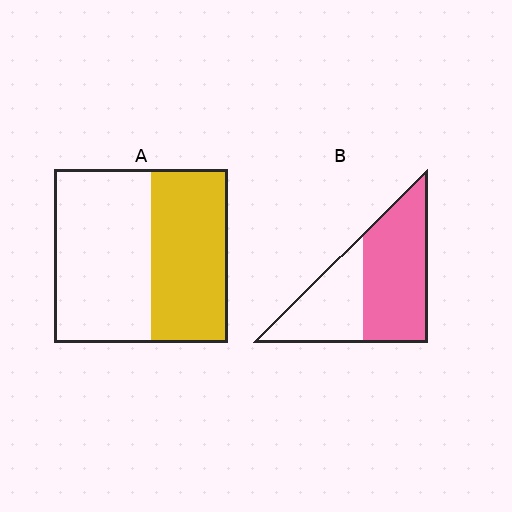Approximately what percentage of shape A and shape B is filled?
A is approximately 45% and B is approximately 60%.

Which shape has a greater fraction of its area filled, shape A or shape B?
Shape B.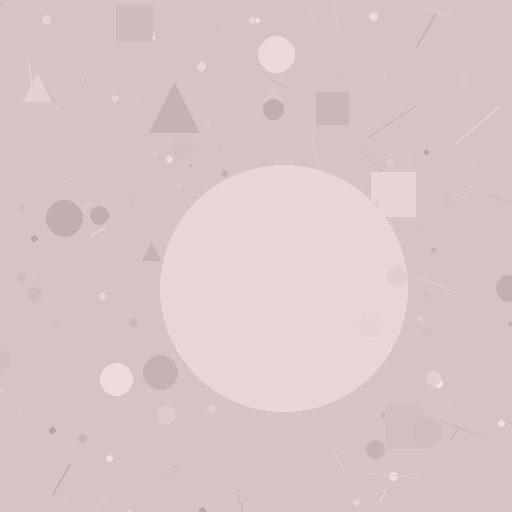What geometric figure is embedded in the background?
A circle is embedded in the background.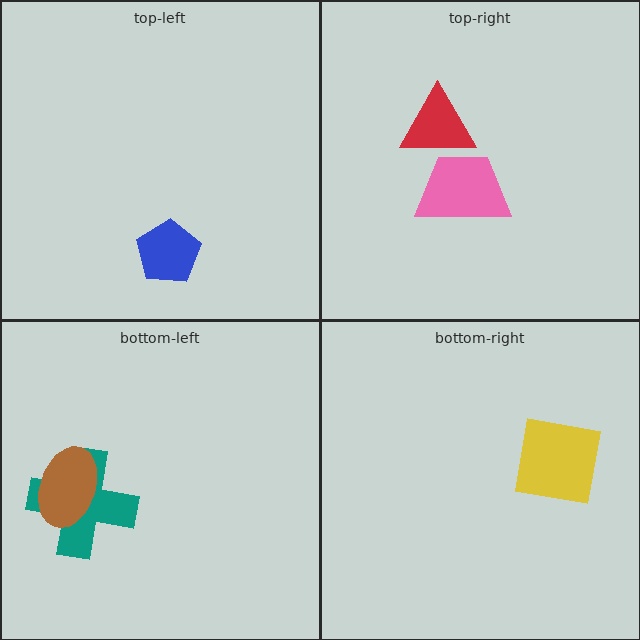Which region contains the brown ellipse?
The bottom-left region.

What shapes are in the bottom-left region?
The teal cross, the brown ellipse.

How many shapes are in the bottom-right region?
1.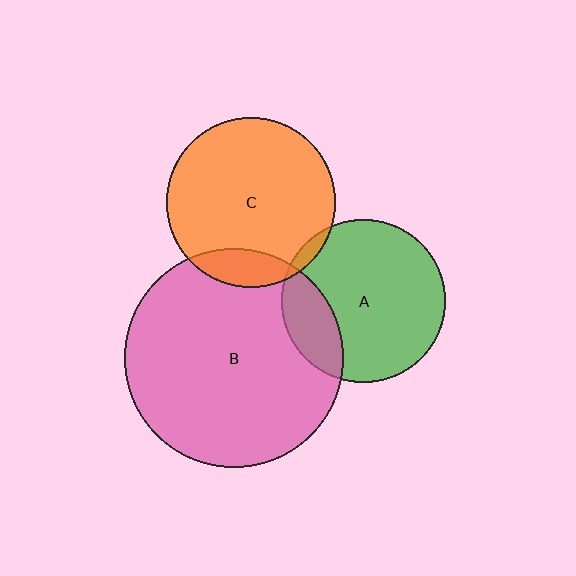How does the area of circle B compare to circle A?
Approximately 1.8 times.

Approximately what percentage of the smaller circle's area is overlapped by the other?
Approximately 20%.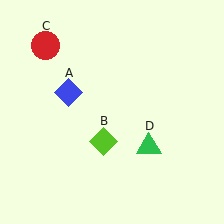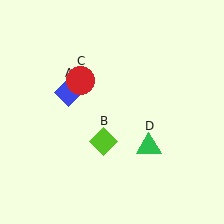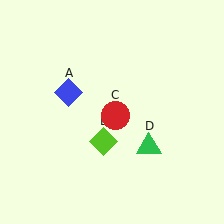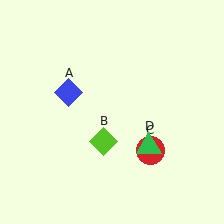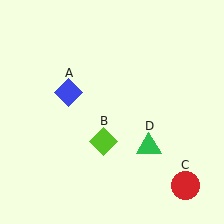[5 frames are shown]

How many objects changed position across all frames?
1 object changed position: red circle (object C).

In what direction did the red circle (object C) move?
The red circle (object C) moved down and to the right.